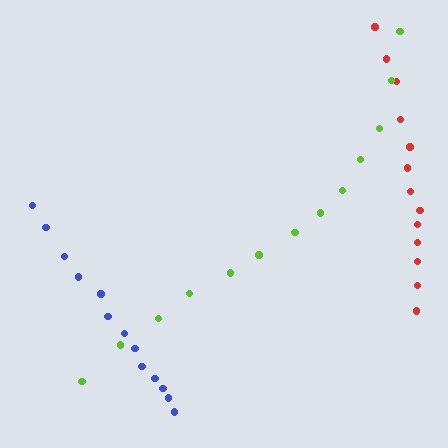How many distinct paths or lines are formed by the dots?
There are 3 distinct paths.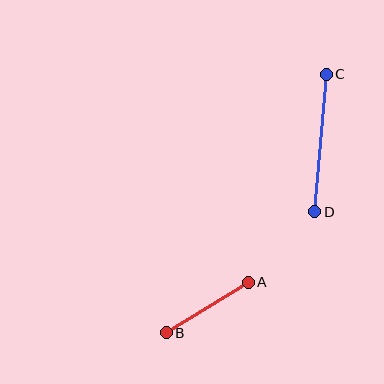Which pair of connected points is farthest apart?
Points C and D are farthest apart.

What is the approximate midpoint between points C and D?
The midpoint is at approximately (320, 143) pixels.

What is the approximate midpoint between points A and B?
The midpoint is at approximately (207, 308) pixels.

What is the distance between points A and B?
The distance is approximately 96 pixels.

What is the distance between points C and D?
The distance is approximately 138 pixels.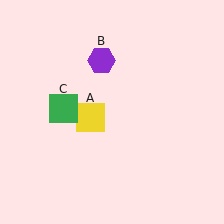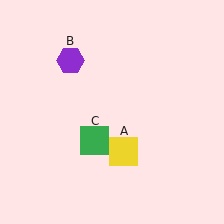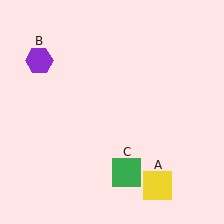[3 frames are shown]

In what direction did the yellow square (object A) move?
The yellow square (object A) moved down and to the right.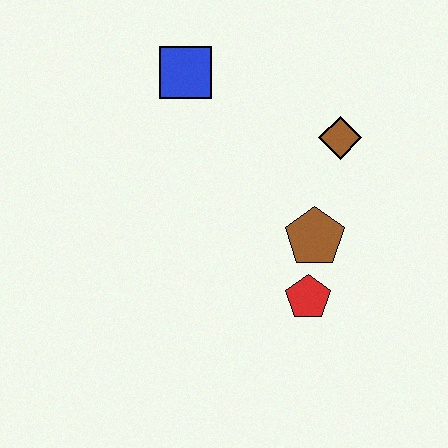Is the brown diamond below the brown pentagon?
No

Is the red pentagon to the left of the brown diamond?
Yes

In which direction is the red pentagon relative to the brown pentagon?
The red pentagon is below the brown pentagon.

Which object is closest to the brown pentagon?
The red pentagon is closest to the brown pentagon.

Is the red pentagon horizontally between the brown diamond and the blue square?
Yes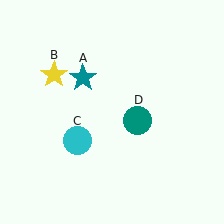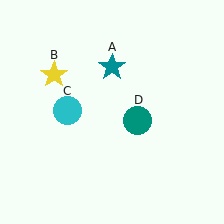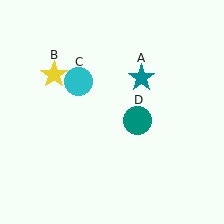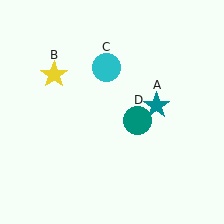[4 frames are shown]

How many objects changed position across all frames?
2 objects changed position: teal star (object A), cyan circle (object C).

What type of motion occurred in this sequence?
The teal star (object A), cyan circle (object C) rotated clockwise around the center of the scene.